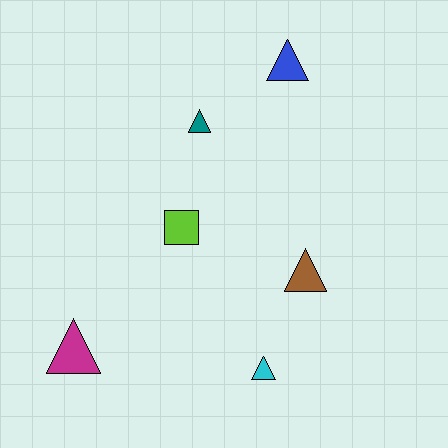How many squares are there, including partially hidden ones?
There is 1 square.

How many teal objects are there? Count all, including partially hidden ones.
There is 1 teal object.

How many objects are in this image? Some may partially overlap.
There are 6 objects.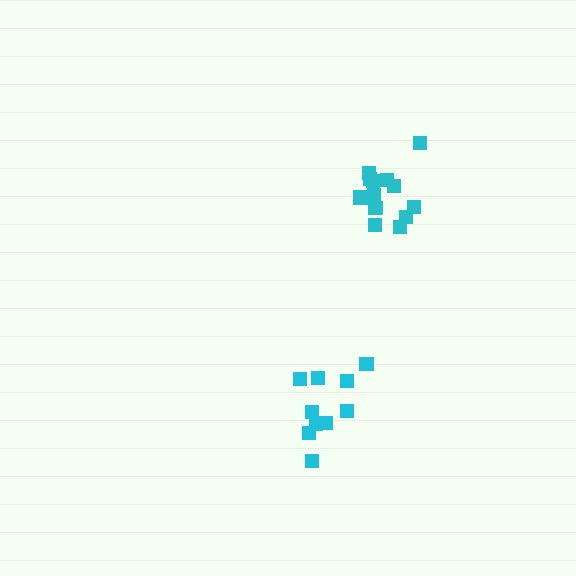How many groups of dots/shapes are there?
There are 2 groups.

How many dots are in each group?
Group 1: 13 dots, Group 2: 10 dots (23 total).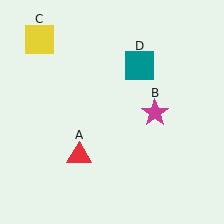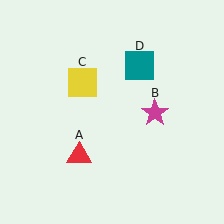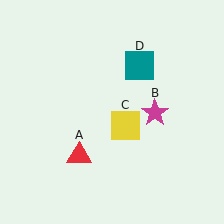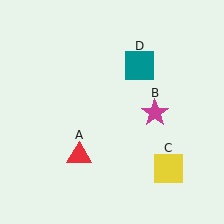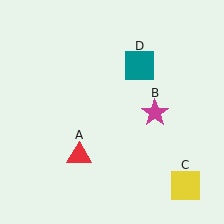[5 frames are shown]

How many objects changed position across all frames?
1 object changed position: yellow square (object C).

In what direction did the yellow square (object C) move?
The yellow square (object C) moved down and to the right.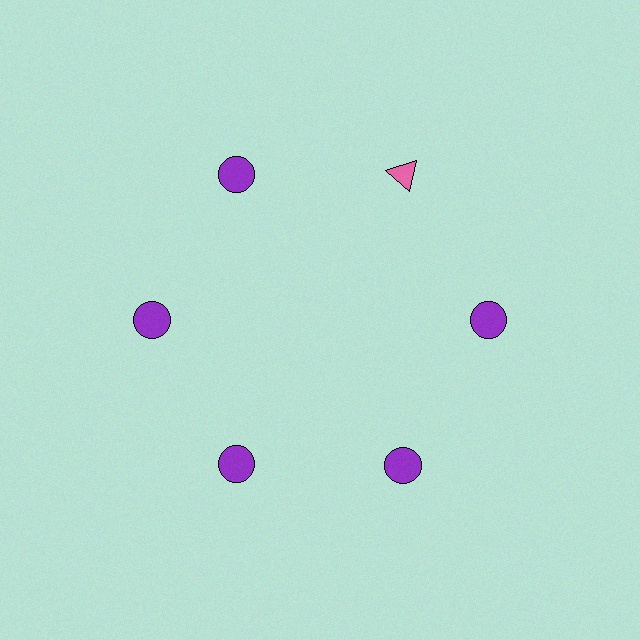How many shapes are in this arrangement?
There are 6 shapes arranged in a ring pattern.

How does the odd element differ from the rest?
It differs in both color (pink instead of purple) and shape (triangle instead of circle).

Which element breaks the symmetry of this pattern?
The pink triangle at roughly the 1 o'clock position breaks the symmetry. All other shapes are purple circles.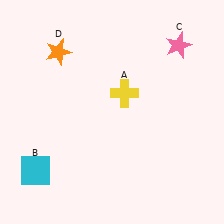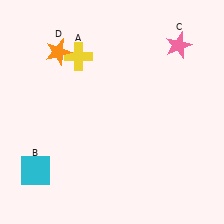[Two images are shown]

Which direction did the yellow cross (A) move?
The yellow cross (A) moved left.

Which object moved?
The yellow cross (A) moved left.